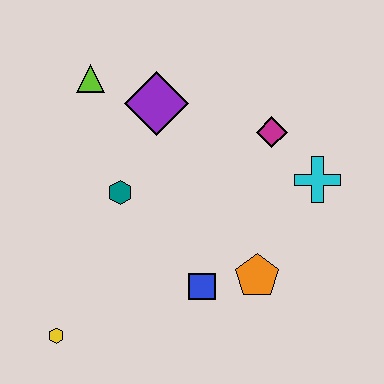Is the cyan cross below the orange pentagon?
No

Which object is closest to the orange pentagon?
The blue square is closest to the orange pentagon.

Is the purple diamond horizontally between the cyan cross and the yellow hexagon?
Yes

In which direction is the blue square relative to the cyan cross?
The blue square is to the left of the cyan cross.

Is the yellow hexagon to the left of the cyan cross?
Yes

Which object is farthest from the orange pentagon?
The lime triangle is farthest from the orange pentagon.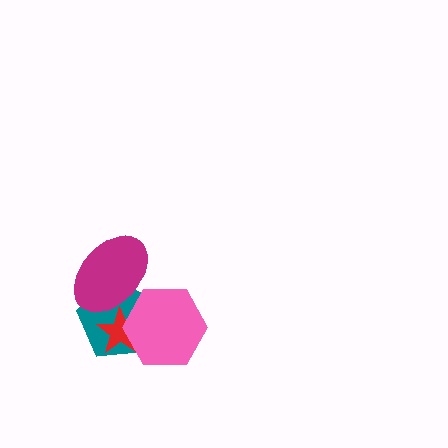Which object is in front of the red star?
The pink hexagon is in front of the red star.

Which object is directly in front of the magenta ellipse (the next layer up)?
The red star is directly in front of the magenta ellipse.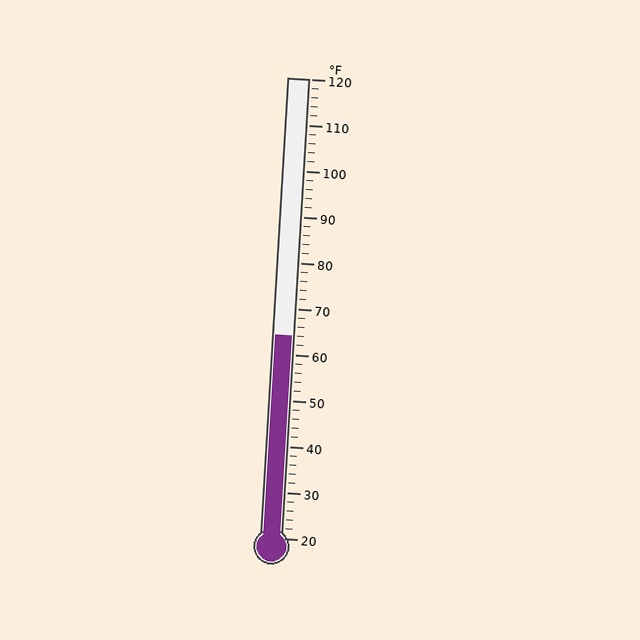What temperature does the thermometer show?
The thermometer shows approximately 64°F.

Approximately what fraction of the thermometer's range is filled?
The thermometer is filled to approximately 45% of its range.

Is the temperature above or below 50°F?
The temperature is above 50°F.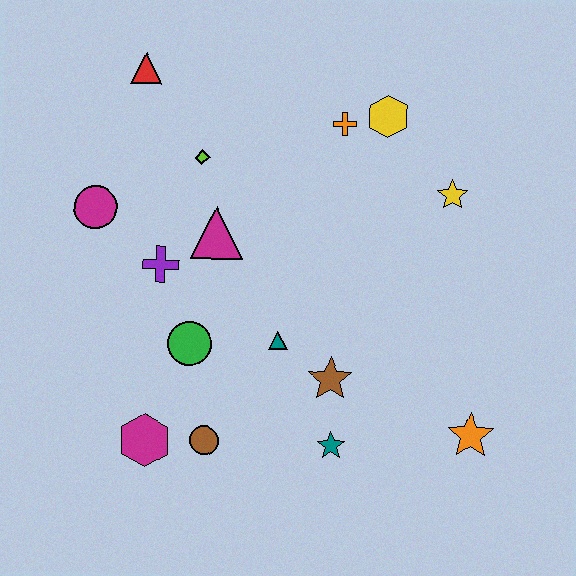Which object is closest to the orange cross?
The yellow hexagon is closest to the orange cross.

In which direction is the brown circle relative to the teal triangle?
The brown circle is below the teal triangle.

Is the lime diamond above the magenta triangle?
Yes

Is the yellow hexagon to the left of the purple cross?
No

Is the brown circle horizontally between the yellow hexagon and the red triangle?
Yes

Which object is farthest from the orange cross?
The magenta hexagon is farthest from the orange cross.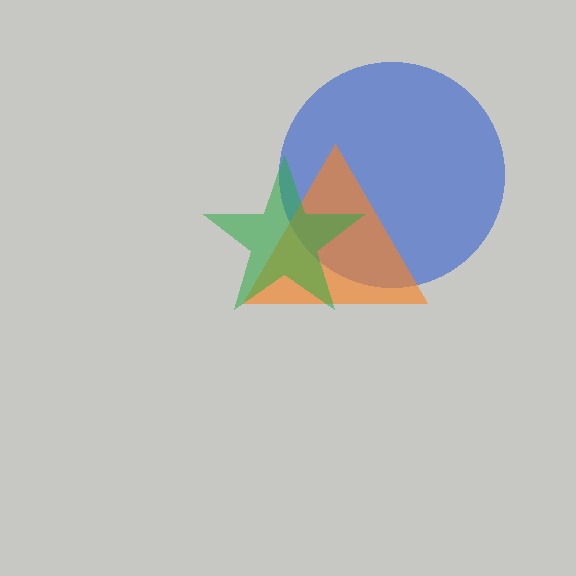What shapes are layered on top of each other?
The layered shapes are: a blue circle, an orange triangle, a green star.